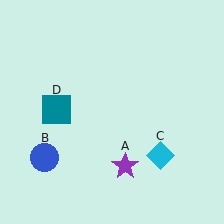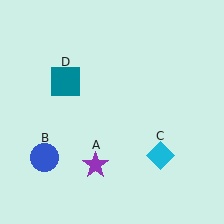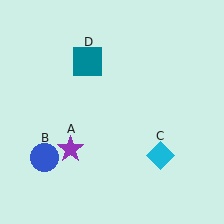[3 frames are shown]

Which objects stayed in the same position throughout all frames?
Blue circle (object B) and cyan diamond (object C) remained stationary.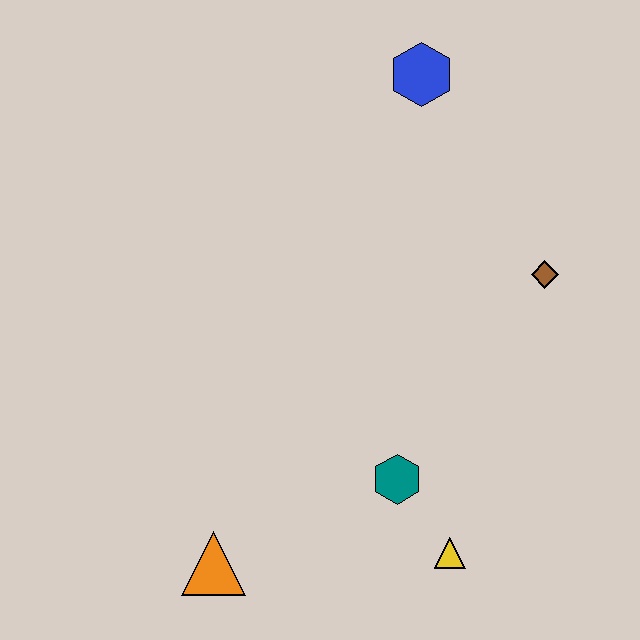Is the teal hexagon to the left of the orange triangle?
No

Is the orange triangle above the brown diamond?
No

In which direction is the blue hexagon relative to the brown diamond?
The blue hexagon is above the brown diamond.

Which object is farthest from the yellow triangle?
The blue hexagon is farthest from the yellow triangle.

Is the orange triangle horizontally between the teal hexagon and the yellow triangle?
No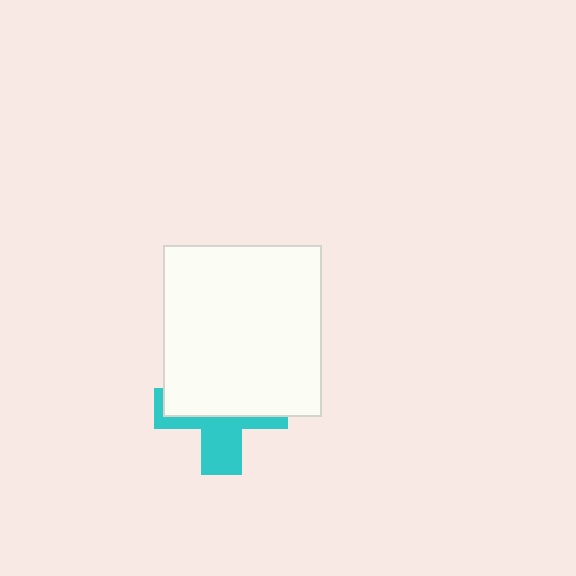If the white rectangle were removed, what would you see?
You would see the complete cyan cross.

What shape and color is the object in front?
The object in front is a white rectangle.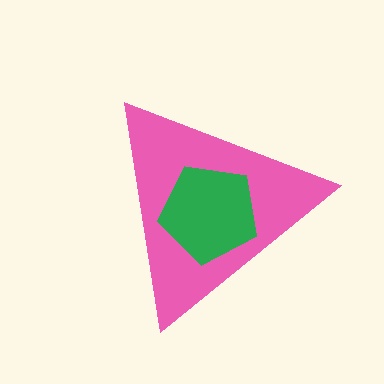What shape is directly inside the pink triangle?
The green pentagon.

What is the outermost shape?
The pink triangle.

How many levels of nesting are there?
2.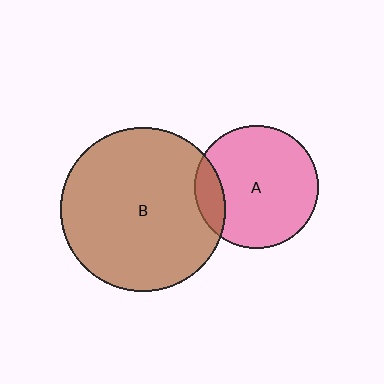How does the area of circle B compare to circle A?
Approximately 1.8 times.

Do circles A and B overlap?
Yes.